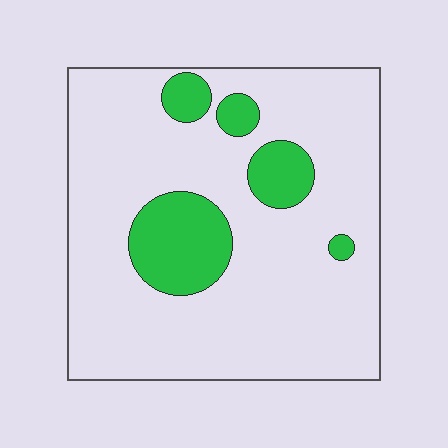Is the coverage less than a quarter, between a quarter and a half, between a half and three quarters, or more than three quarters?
Less than a quarter.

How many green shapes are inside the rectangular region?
5.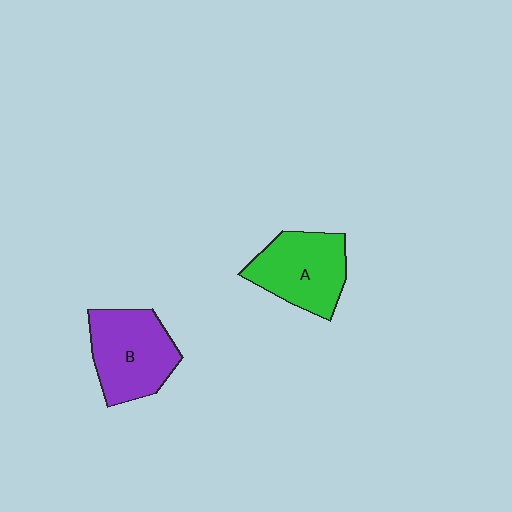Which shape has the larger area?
Shape B (purple).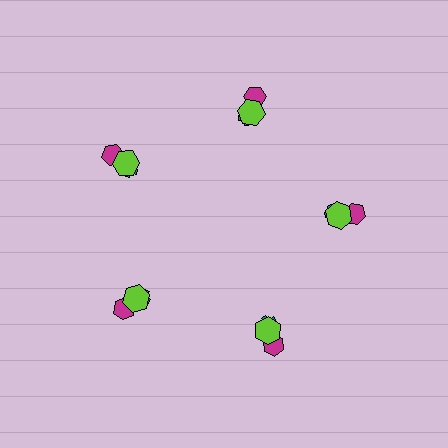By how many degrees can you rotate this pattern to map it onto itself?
The pattern maps onto itself every 72 degrees of rotation.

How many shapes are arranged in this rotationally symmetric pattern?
There are 15 shapes, arranged in 5 groups of 3.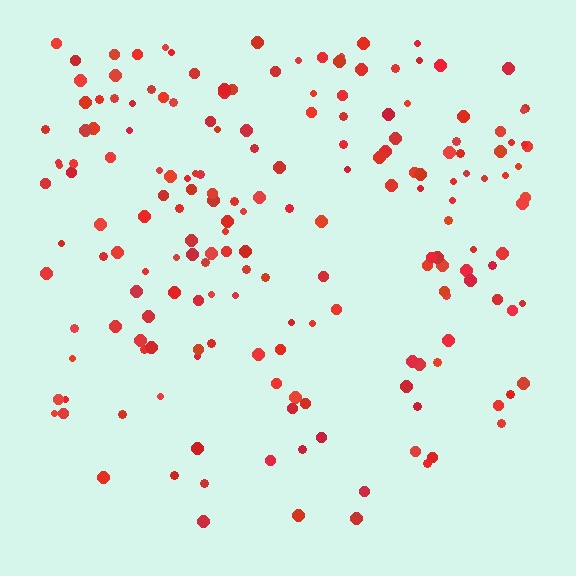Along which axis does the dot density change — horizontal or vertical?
Vertical.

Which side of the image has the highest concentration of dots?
The top.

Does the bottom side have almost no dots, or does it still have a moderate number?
Still a moderate number, just noticeably fewer than the top.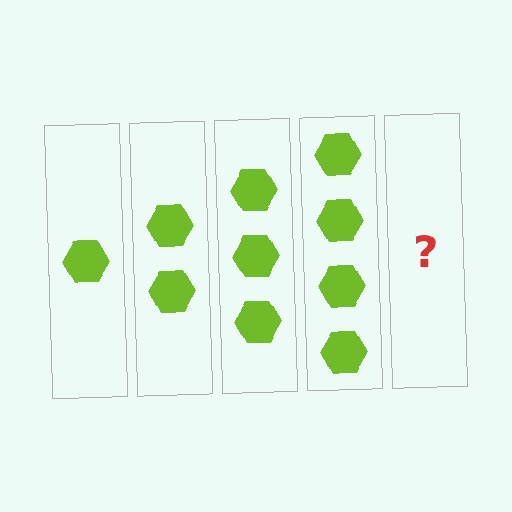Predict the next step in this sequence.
The next step is 5 hexagons.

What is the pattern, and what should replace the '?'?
The pattern is that each step adds one more hexagon. The '?' should be 5 hexagons.